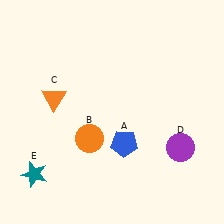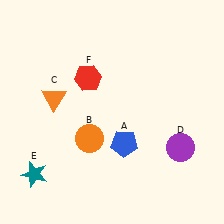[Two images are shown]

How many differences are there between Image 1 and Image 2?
There is 1 difference between the two images.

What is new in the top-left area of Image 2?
A red hexagon (F) was added in the top-left area of Image 2.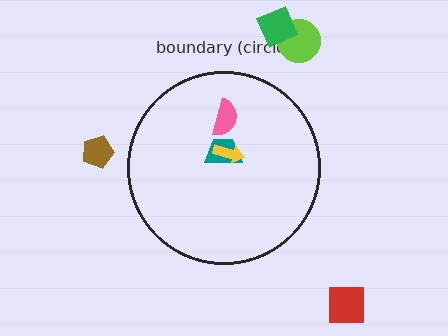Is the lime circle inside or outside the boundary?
Outside.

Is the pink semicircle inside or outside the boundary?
Inside.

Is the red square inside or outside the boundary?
Outside.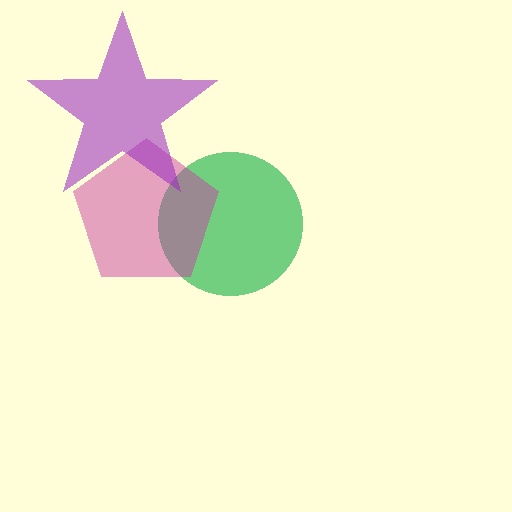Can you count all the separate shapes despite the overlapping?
Yes, there are 3 separate shapes.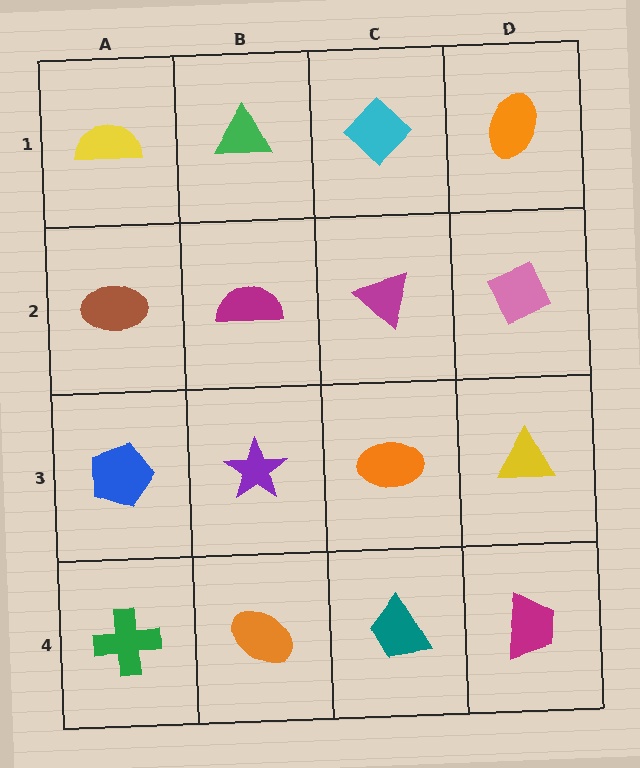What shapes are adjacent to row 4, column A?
A blue pentagon (row 3, column A), an orange ellipse (row 4, column B).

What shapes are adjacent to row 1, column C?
A magenta triangle (row 2, column C), a green triangle (row 1, column B), an orange ellipse (row 1, column D).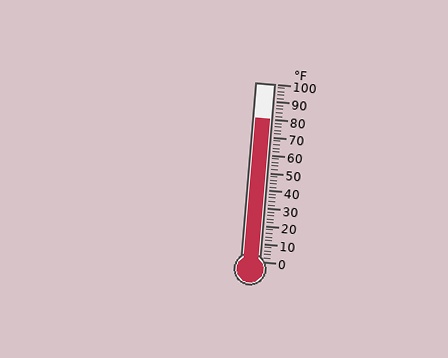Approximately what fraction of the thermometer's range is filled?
The thermometer is filled to approximately 80% of its range.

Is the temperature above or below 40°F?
The temperature is above 40°F.